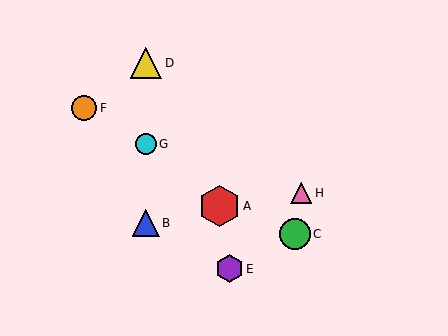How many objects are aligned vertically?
3 objects (B, D, G) are aligned vertically.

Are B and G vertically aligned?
Yes, both are at x≈146.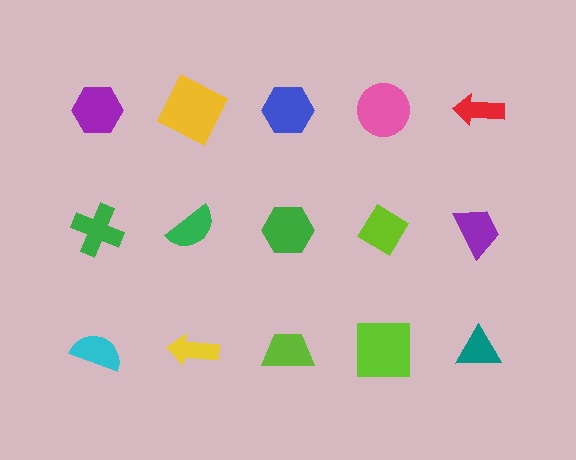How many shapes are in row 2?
5 shapes.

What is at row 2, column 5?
A purple trapezoid.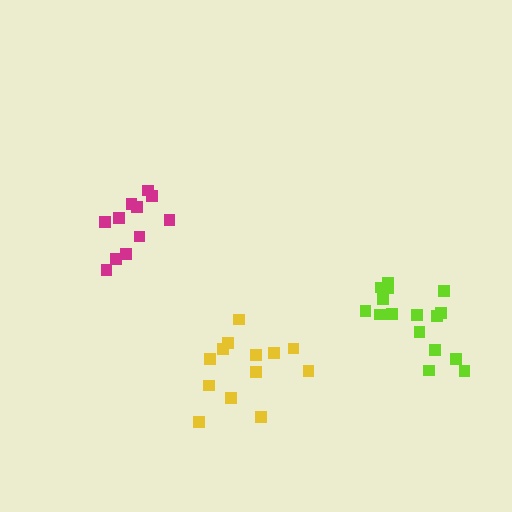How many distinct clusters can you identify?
There are 3 distinct clusters.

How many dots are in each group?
Group 1: 11 dots, Group 2: 16 dots, Group 3: 13 dots (40 total).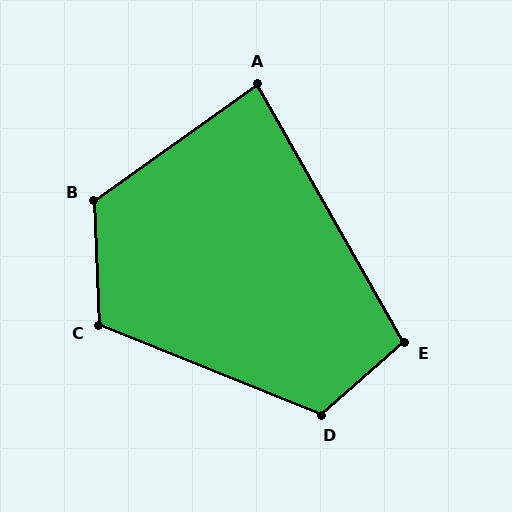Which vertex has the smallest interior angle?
A, at approximately 84 degrees.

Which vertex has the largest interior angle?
B, at approximately 123 degrees.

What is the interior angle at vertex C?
Approximately 114 degrees (obtuse).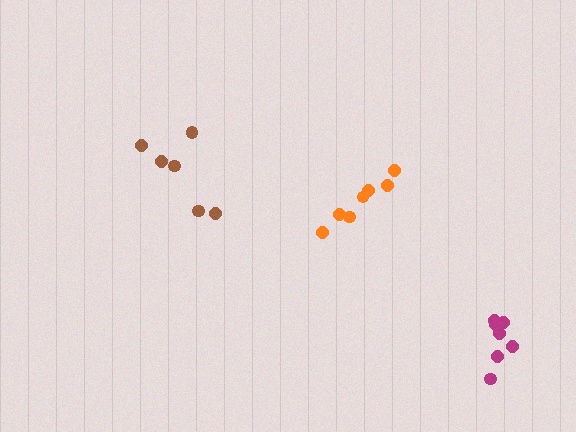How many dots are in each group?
Group 1: 6 dots, Group 2: 7 dots, Group 3: 7 dots (20 total).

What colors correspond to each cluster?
The clusters are colored: brown, orange, magenta.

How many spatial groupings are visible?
There are 3 spatial groupings.